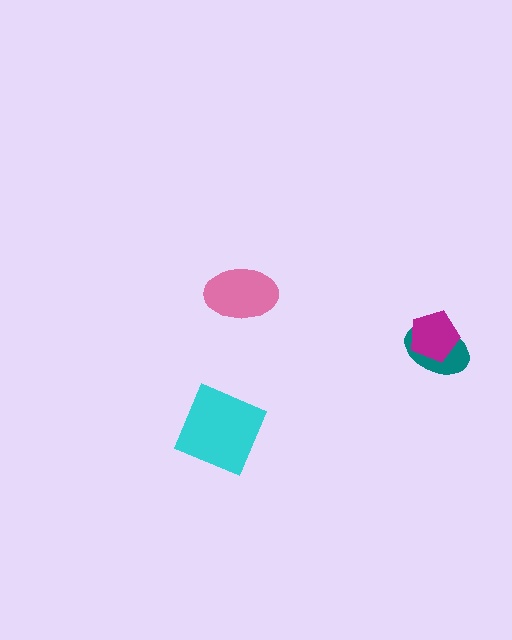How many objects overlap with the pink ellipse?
0 objects overlap with the pink ellipse.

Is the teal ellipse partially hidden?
Yes, it is partially covered by another shape.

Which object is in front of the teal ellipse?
The magenta pentagon is in front of the teal ellipse.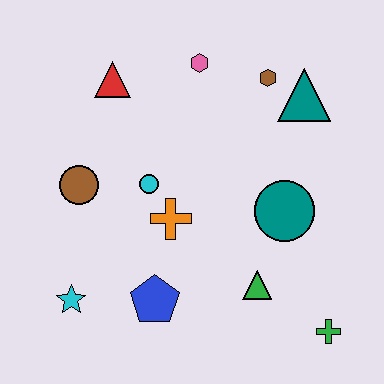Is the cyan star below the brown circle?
Yes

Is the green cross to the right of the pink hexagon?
Yes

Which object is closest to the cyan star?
The blue pentagon is closest to the cyan star.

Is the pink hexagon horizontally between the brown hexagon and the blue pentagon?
Yes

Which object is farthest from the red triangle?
The green cross is farthest from the red triangle.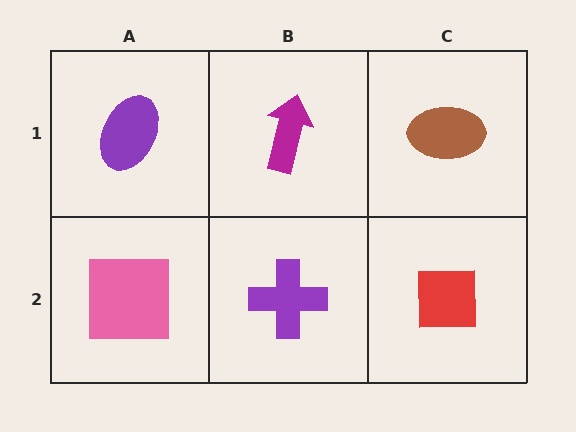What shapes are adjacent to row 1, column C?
A red square (row 2, column C), a magenta arrow (row 1, column B).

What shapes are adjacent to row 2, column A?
A purple ellipse (row 1, column A), a purple cross (row 2, column B).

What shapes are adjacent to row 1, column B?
A purple cross (row 2, column B), a purple ellipse (row 1, column A), a brown ellipse (row 1, column C).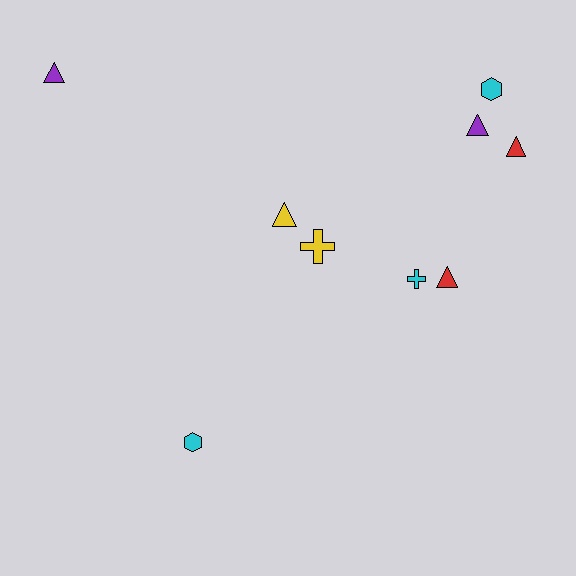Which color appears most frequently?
Cyan, with 3 objects.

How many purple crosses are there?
There are no purple crosses.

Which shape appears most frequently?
Triangle, with 5 objects.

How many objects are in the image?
There are 9 objects.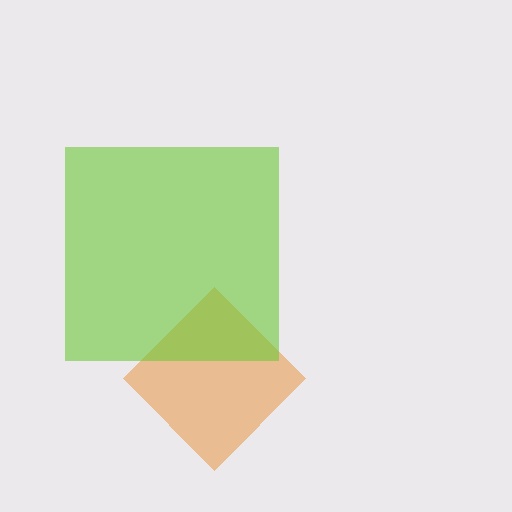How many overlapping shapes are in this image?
There are 2 overlapping shapes in the image.